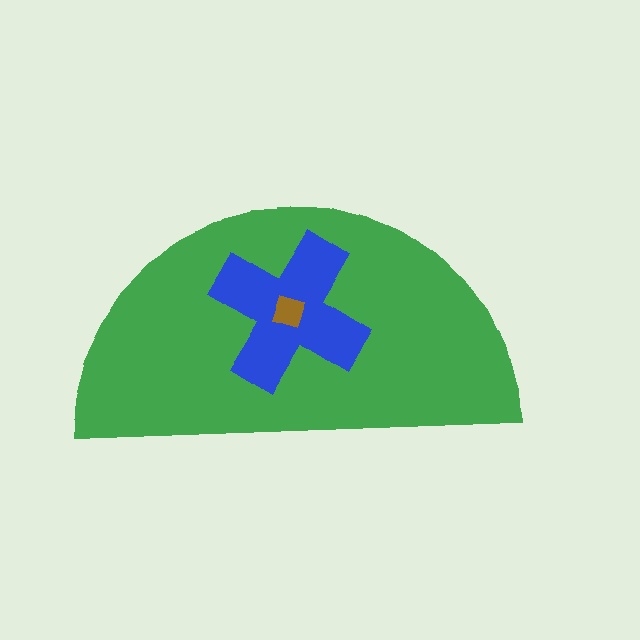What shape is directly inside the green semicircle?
The blue cross.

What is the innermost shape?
The brown diamond.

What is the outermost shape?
The green semicircle.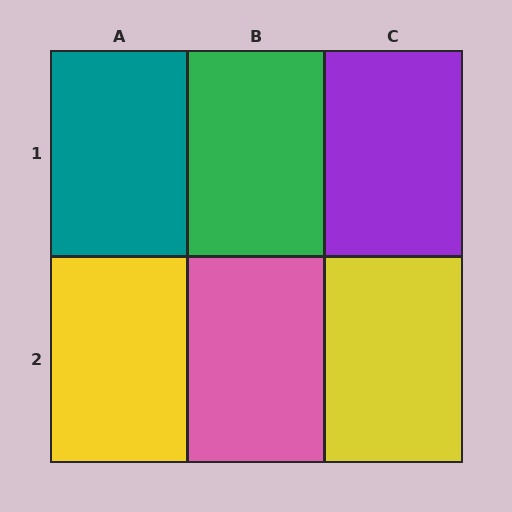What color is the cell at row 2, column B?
Pink.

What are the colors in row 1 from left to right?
Teal, green, purple.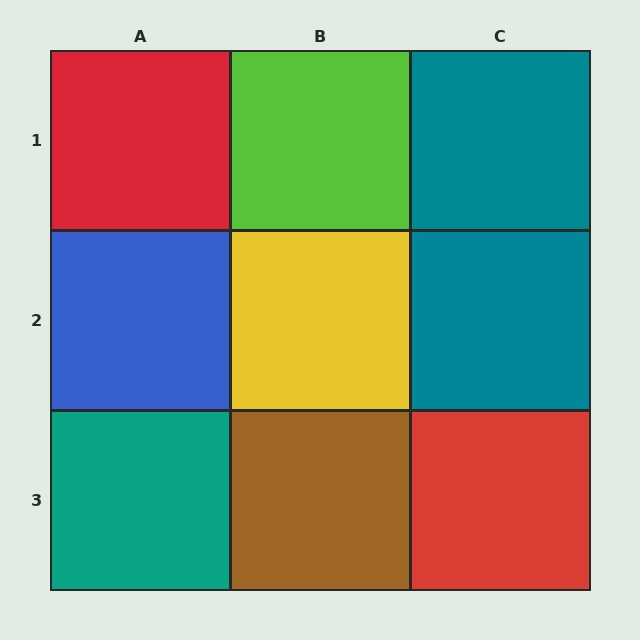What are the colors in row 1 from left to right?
Red, lime, teal.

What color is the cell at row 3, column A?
Teal.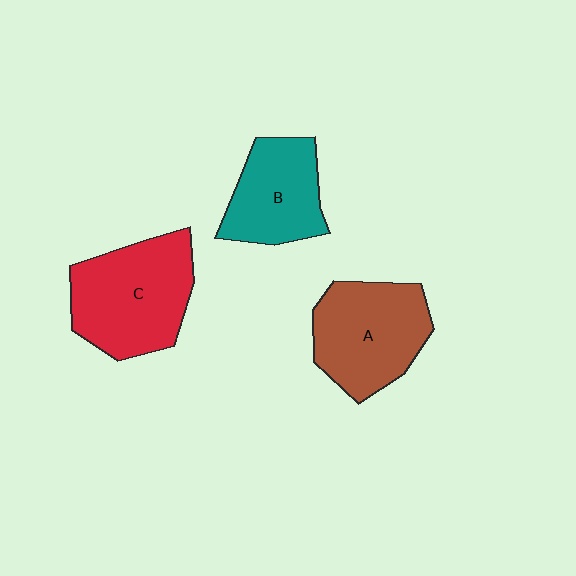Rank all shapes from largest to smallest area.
From largest to smallest: C (red), A (brown), B (teal).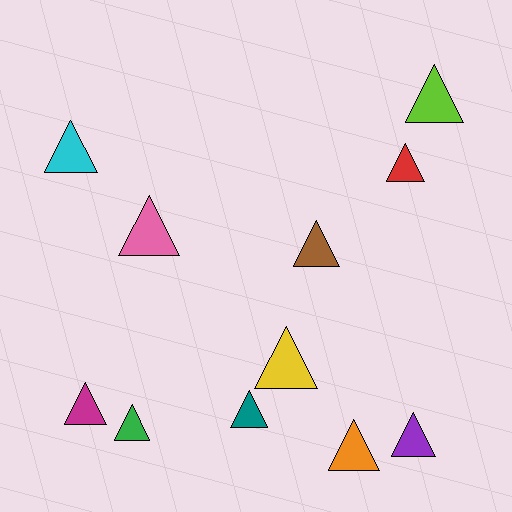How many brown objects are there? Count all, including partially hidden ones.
There is 1 brown object.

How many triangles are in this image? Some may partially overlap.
There are 11 triangles.